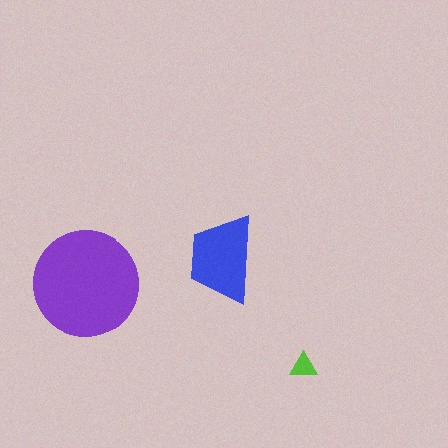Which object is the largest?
The purple circle.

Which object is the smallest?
The lime triangle.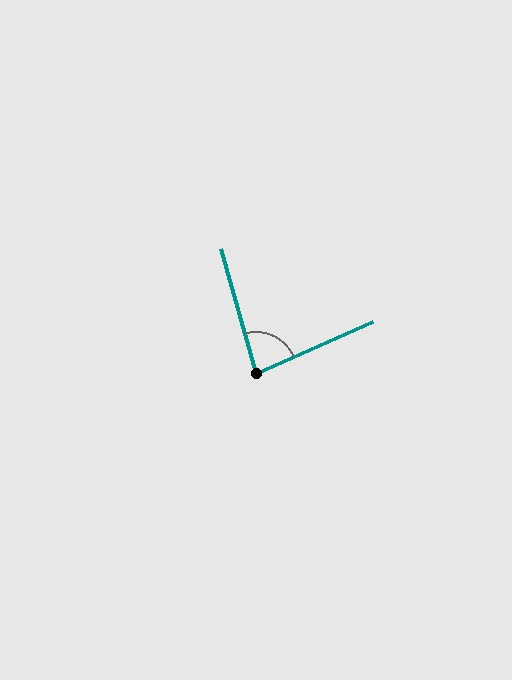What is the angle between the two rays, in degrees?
Approximately 82 degrees.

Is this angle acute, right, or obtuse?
It is acute.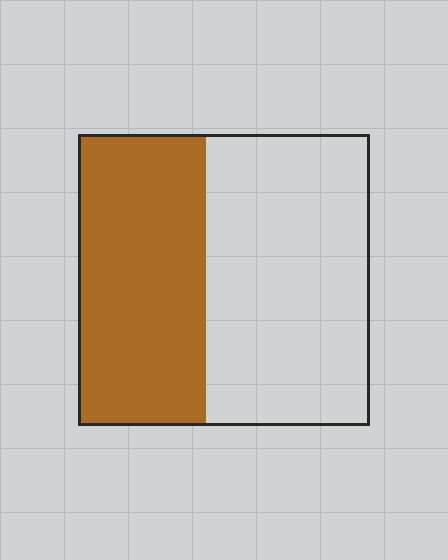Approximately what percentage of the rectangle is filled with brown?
Approximately 45%.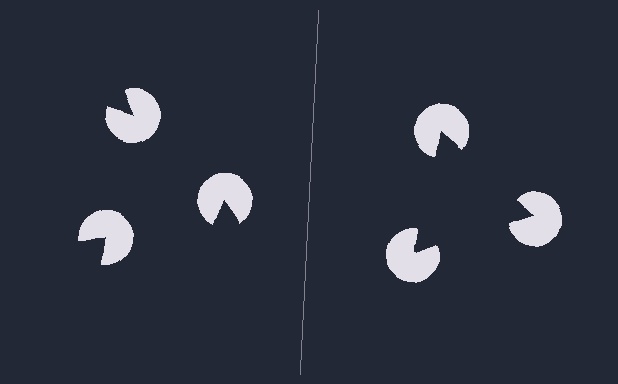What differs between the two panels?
The pac-man discs are positioned identically on both sides; only the wedge orientations differ. On the right they align to a triangle; on the left they are misaligned.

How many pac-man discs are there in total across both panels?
6 — 3 on each side.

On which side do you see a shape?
An illusory triangle appears on the right side. On the left side the wedge cuts are rotated, so no coherent shape forms.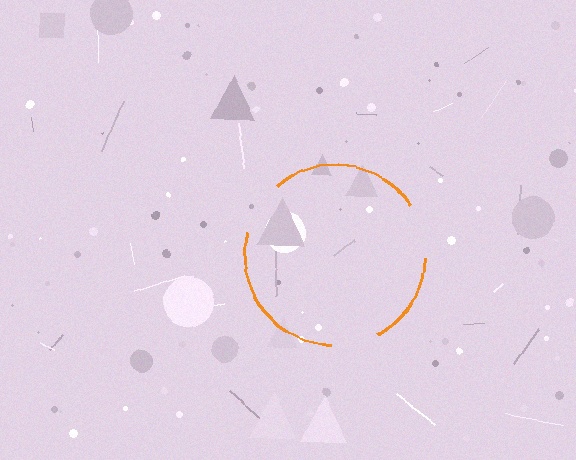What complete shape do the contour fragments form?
The contour fragments form a circle.